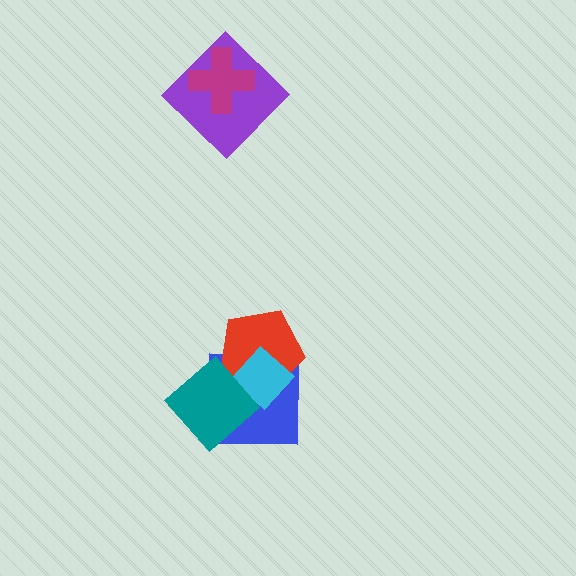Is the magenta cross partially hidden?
No, no other shape covers it.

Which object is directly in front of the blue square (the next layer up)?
The red pentagon is directly in front of the blue square.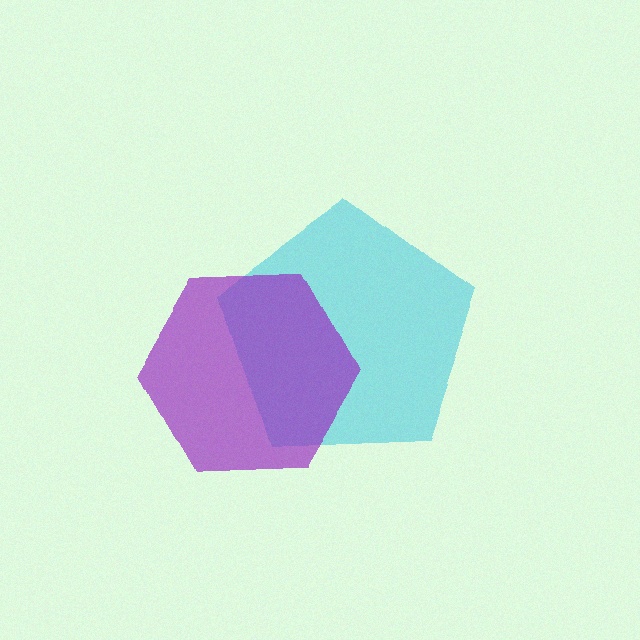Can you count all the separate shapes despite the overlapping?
Yes, there are 2 separate shapes.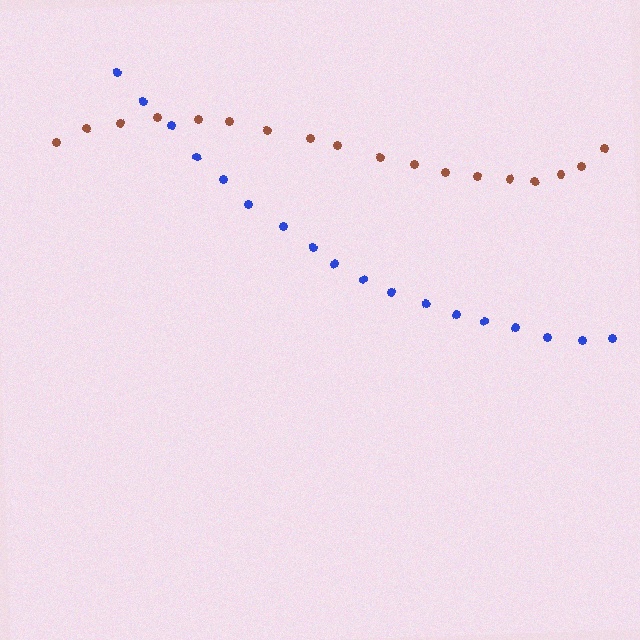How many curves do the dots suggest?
There are 2 distinct paths.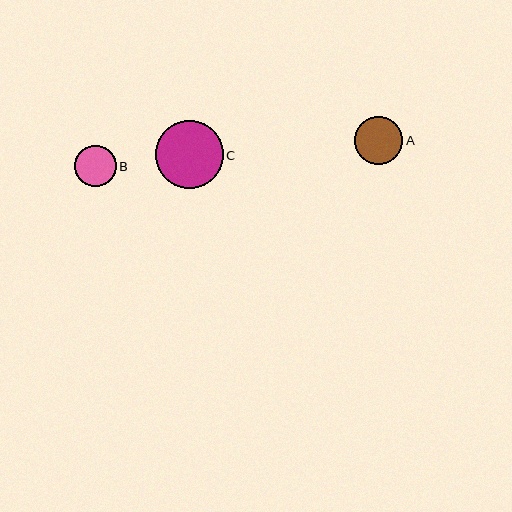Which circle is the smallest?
Circle B is the smallest with a size of approximately 41 pixels.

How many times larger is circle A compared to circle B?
Circle A is approximately 1.2 times the size of circle B.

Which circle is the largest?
Circle C is the largest with a size of approximately 68 pixels.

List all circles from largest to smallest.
From largest to smallest: C, A, B.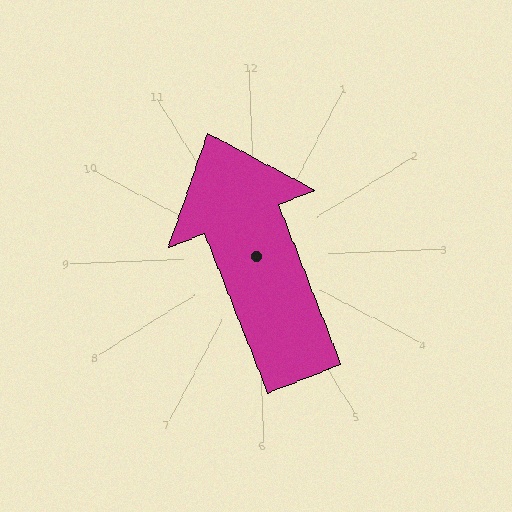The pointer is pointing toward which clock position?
Roughly 11 o'clock.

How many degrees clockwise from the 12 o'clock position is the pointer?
Approximately 341 degrees.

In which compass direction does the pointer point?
North.